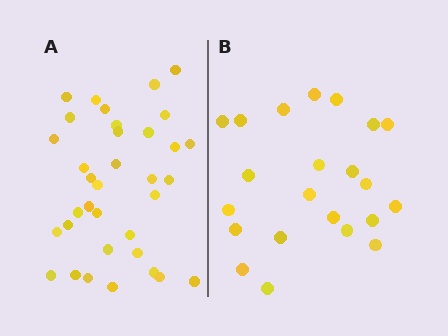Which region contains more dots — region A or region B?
Region A (the left region) has more dots.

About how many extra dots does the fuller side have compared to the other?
Region A has approximately 15 more dots than region B.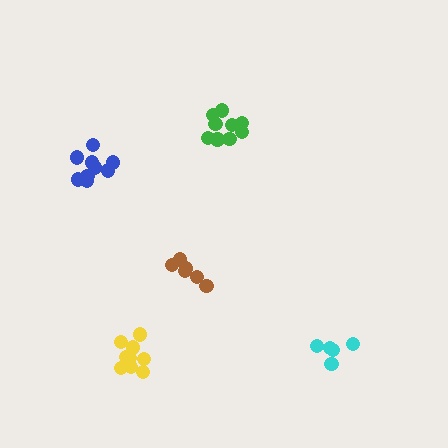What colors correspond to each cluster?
The clusters are colored: blue, brown, cyan, green, yellow.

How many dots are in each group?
Group 1: 9 dots, Group 2: 6 dots, Group 3: 5 dots, Group 4: 9 dots, Group 5: 10 dots (39 total).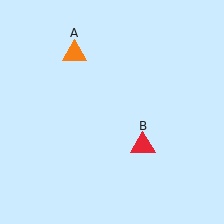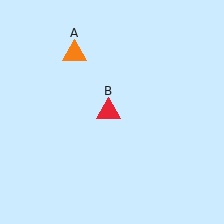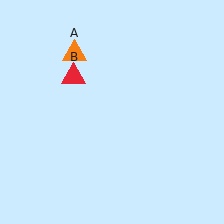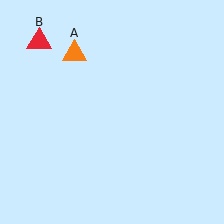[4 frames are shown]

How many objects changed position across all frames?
1 object changed position: red triangle (object B).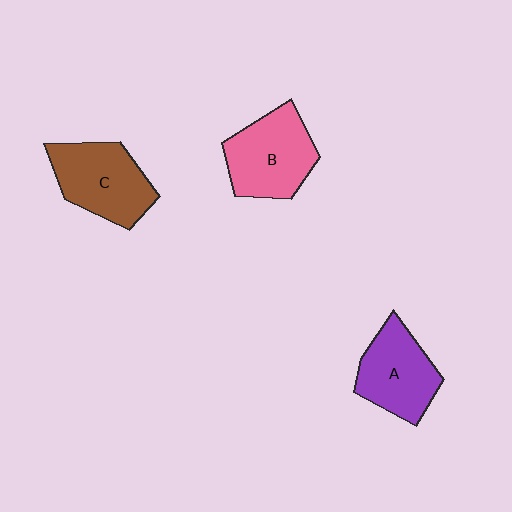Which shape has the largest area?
Shape B (pink).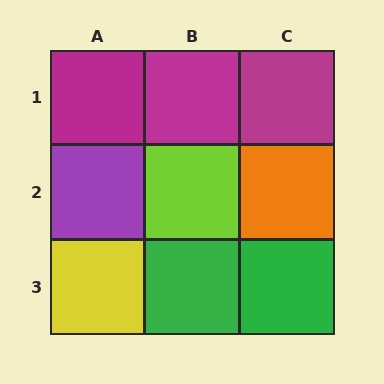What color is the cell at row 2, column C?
Orange.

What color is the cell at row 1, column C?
Magenta.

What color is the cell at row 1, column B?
Magenta.